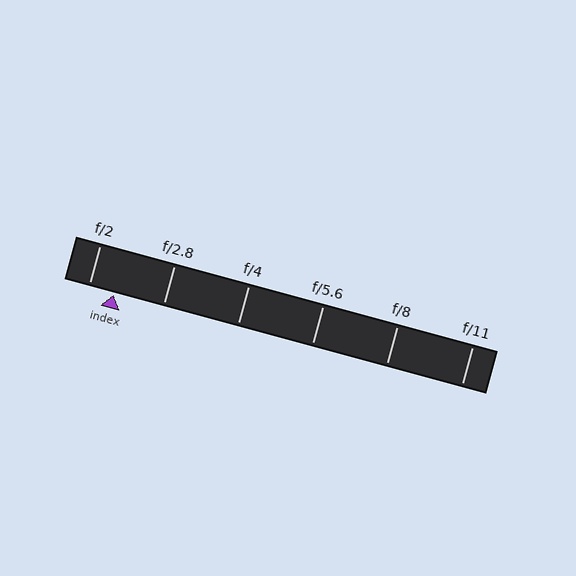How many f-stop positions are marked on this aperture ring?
There are 6 f-stop positions marked.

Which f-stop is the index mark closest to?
The index mark is closest to f/2.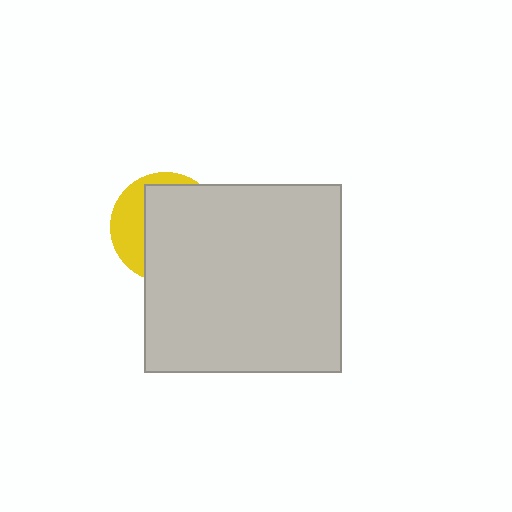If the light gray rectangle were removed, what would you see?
You would see the complete yellow circle.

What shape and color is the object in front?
The object in front is a light gray rectangle.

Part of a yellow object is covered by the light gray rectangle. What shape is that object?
It is a circle.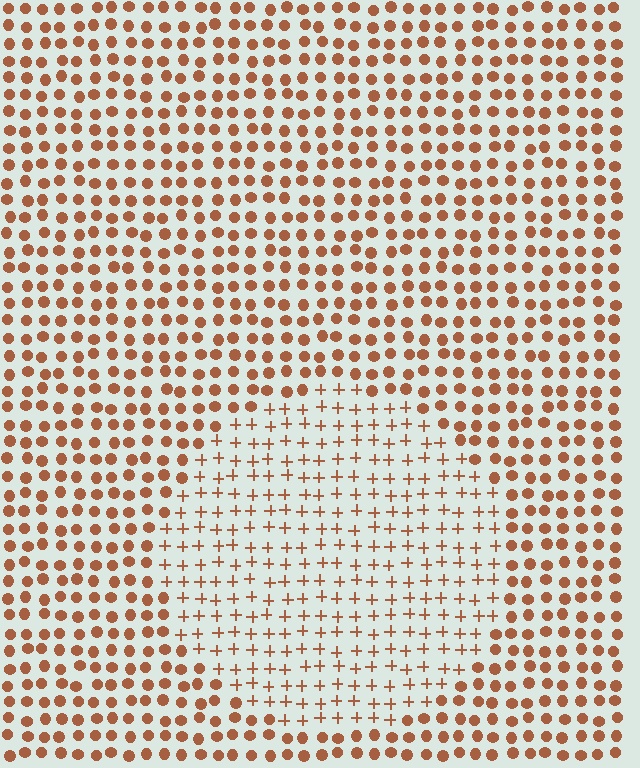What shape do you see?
I see a circle.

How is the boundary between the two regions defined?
The boundary is defined by a change in element shape: plus signs inside vs. circles outside. All elements share the same color and spacing.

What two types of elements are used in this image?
The image uses plus signs inside the circle region and circles outside it.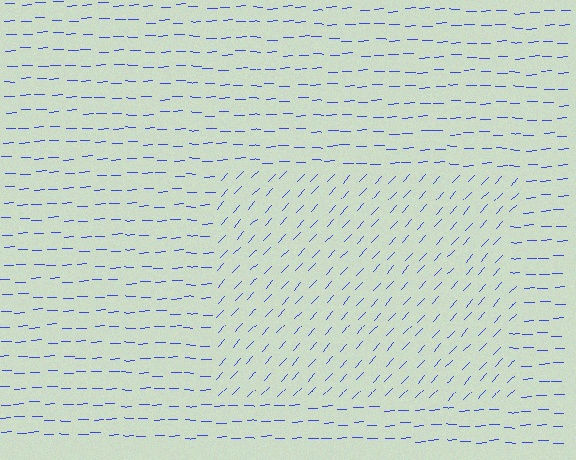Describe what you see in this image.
The image is filled with small blue line segments. A rectangle region in the image has lines oriented differently from the surrounding lines, creating a visible texture boundary.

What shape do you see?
I see a rectangle.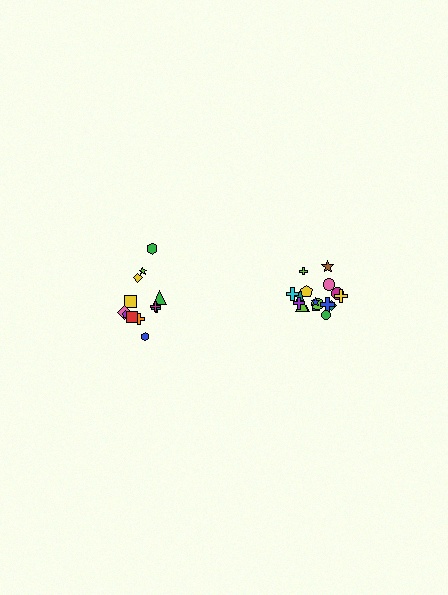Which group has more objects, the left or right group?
The right group.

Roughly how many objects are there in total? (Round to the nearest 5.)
Roughly 30 objects in total.